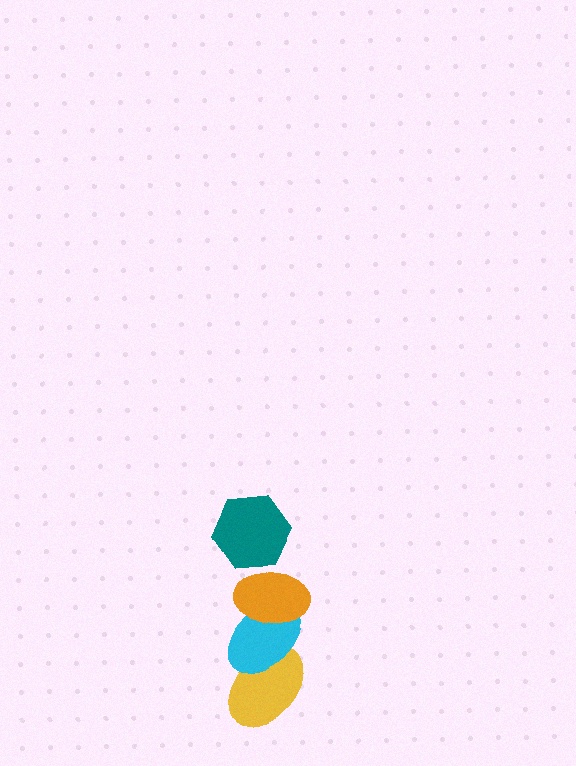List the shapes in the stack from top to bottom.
From top to bottom: the teal hexagon, the orange ellipse, the cyan ellipse, the yellow ellipse.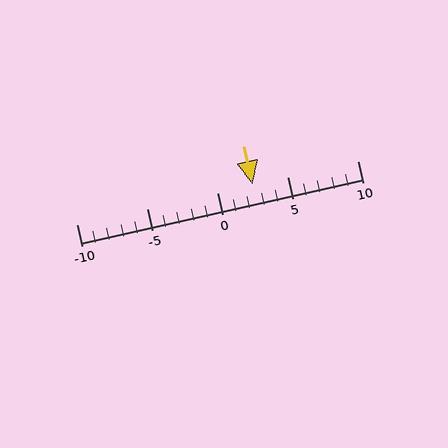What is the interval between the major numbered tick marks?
The major tick marks are spaced 5 units apart.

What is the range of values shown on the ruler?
The ruler shows values from -10 to 10.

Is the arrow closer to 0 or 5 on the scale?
The arrow is closer to 5.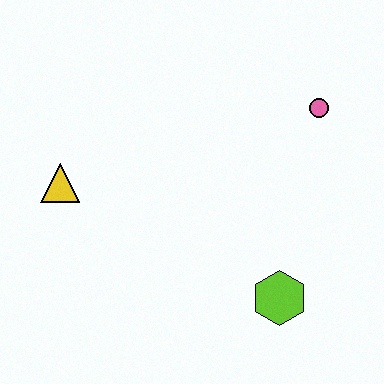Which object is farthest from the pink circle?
The yellow triangle is farthest from the pink circle.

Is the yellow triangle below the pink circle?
Yes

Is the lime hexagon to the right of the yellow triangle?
Yes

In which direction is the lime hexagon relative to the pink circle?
The lime hexagon is below the pink circle.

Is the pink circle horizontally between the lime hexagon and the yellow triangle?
No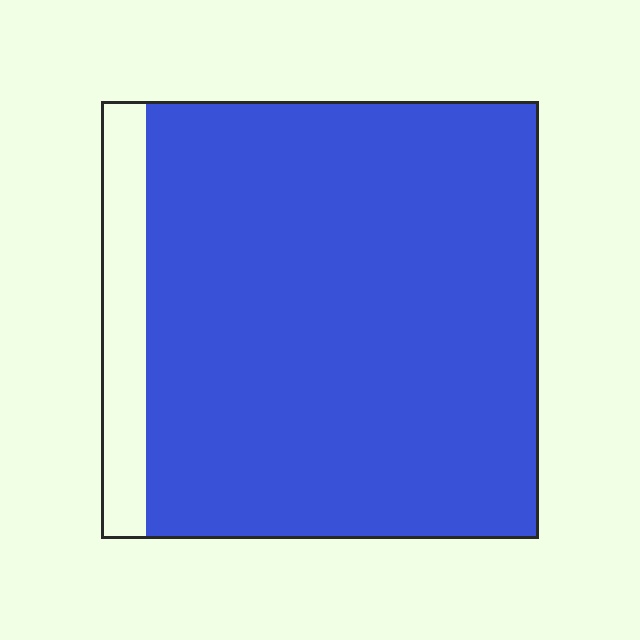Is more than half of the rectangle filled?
Yes.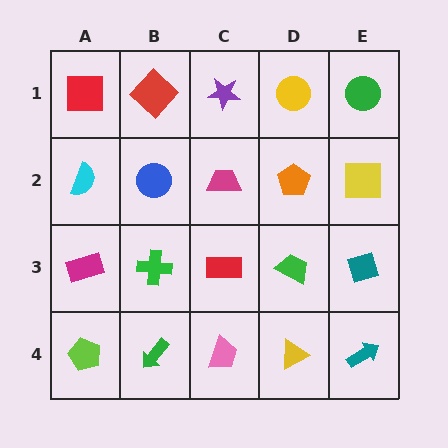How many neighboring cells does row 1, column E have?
2.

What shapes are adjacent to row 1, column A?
A cyan semicircle (row 2, column A), a red diamond (row 1, column B).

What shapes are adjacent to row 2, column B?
A red diamond (row 1, column B), a green cross (row 3, column B), a cyan semicircle (row 2, column A), a magenta trapezoid (row 2, column C).